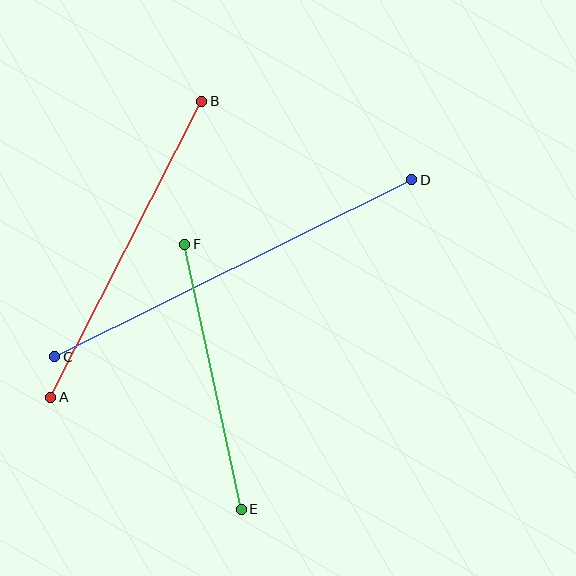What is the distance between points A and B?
The distance is approximately 332 pixels.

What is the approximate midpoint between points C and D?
The midpoint is at approximately (233, 268) pixels.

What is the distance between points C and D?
The distance is approximately 399 pixels.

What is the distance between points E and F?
The distance is approximately 271 pixels.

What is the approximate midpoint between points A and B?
The midpoint is at approximately (126, 249) pixels.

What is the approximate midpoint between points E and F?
The midpoint is at approximately (213, 377) pixels.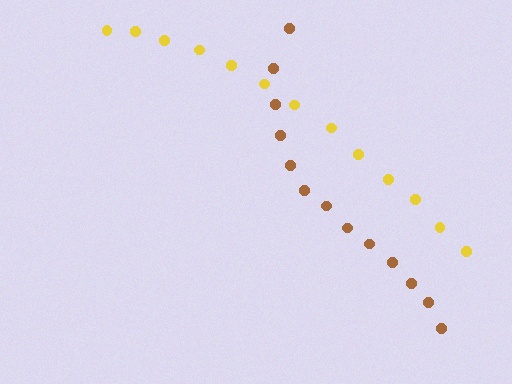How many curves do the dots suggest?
There are 2 distinct paths.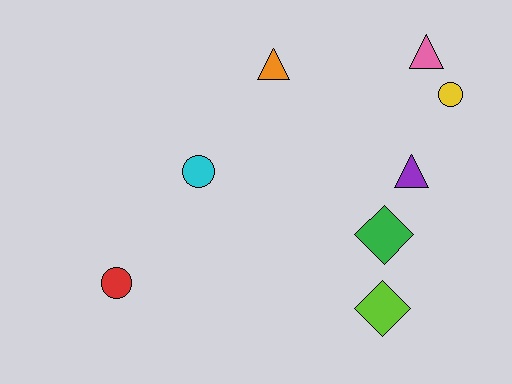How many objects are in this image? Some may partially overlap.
There are 8 objects.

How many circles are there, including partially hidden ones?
There are 3 circles.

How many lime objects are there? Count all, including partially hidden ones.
There is 1 lime object.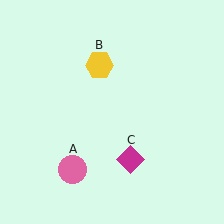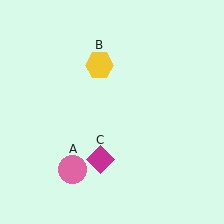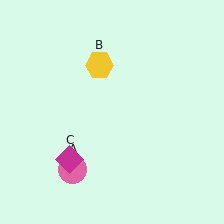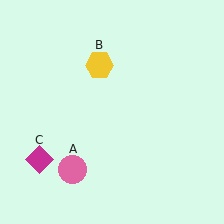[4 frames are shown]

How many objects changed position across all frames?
1 object changed position: magenta diamond (object C).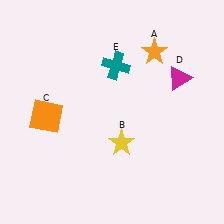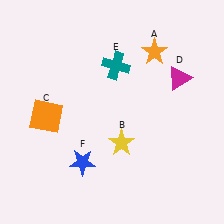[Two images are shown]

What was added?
A blue star (F) was added in Image 2.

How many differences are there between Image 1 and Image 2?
There is 1 difference between the two images.